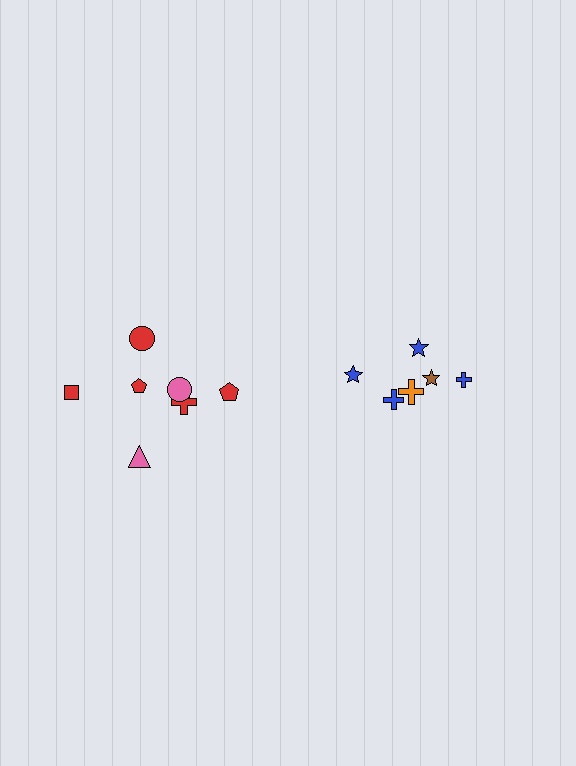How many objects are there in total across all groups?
There are 14 objects.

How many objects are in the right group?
There are 6 objects.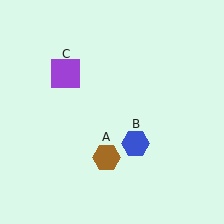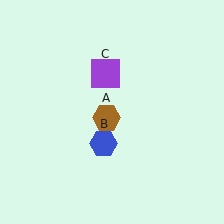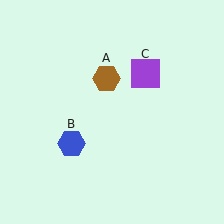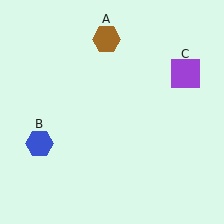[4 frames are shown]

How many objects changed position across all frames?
3 objects changed position: brown hexagon (object A), blue hexagon (object B), purple square (object C).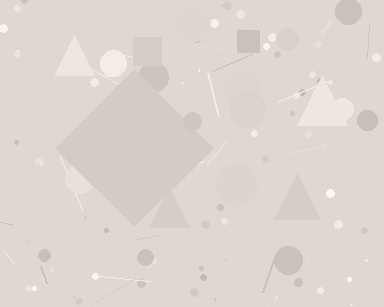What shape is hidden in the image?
A diamond is hidden in the image.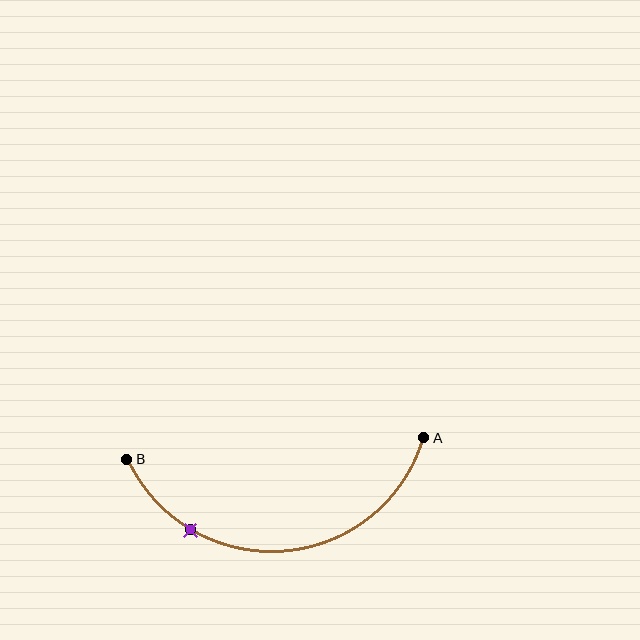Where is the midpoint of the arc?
The arc midpoint is the point on the curve farthest from the straight line joining A and B. It sits below that line.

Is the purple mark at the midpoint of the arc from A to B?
No. The purple mark lies on the arc but is closer to endpoint B. The arc midpoint would be at the point on the curve equidistant along the arc from both A and B.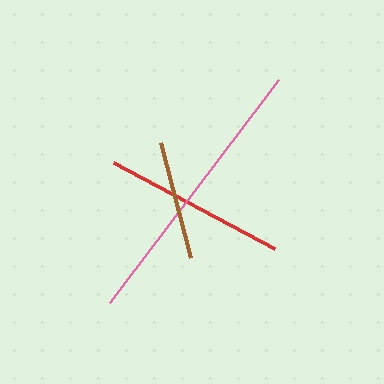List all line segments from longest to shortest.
From longest to shortest: pink, red, brown.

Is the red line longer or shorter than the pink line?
The pink line is longer than the red line.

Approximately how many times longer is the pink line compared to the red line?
The pink line is approximately 1.5 times the length of the red line.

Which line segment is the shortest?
The brown line is the shortest at approximately 119 pixels.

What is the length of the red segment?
The red segment is approximately 182 pixels long.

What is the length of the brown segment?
The brown segment is approximately 119 pixels long.